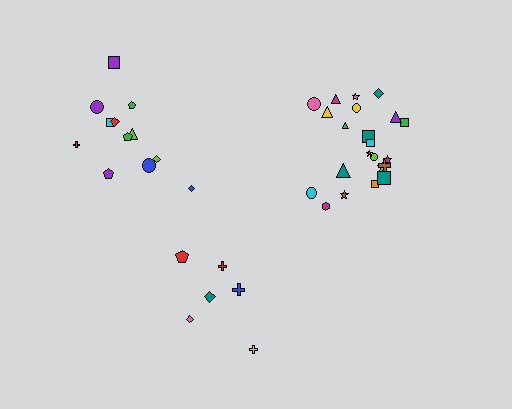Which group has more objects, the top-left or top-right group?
The top-right group.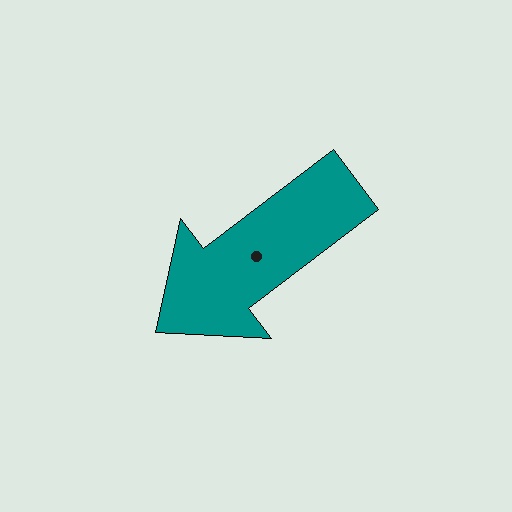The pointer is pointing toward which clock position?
Roughly 8 o'clock.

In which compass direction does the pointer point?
Southwest.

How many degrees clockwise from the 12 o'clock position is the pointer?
Approximately 233 degrees.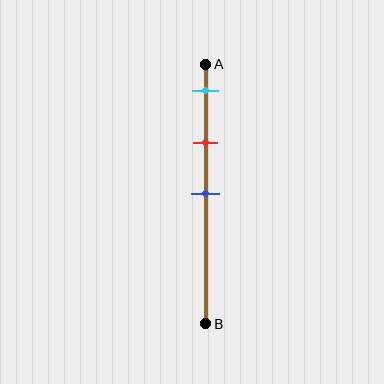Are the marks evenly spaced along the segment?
Yes, the marks are approximately evenly spaced.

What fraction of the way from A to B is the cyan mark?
The cyan mark is approximately 10% (0.1) of the way from A to B.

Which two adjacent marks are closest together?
The cyan and red marks are the closest adjacent pair.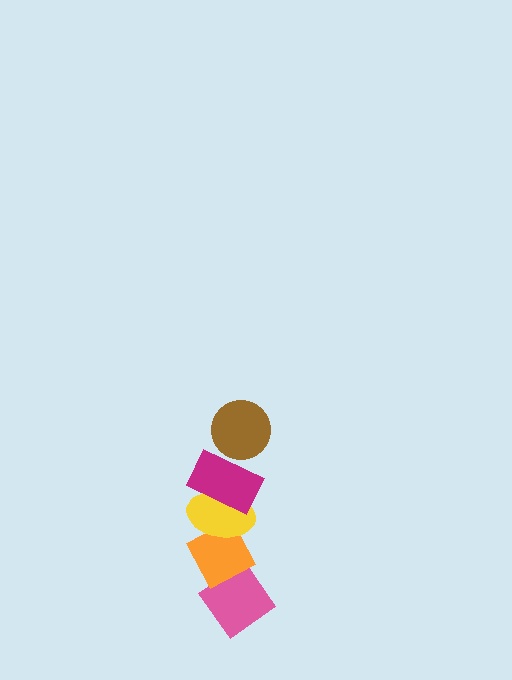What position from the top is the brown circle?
The brown circle is 1st from the top.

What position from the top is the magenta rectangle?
The magenta rectangle is 2nd from the top.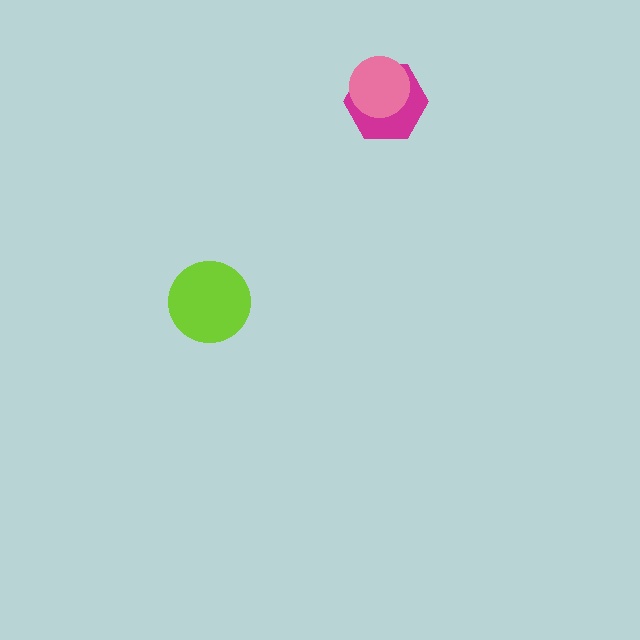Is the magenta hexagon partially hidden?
Yes, it is partially covered by another shape.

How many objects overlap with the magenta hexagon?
1 object overlaps with the magenta hexagon.